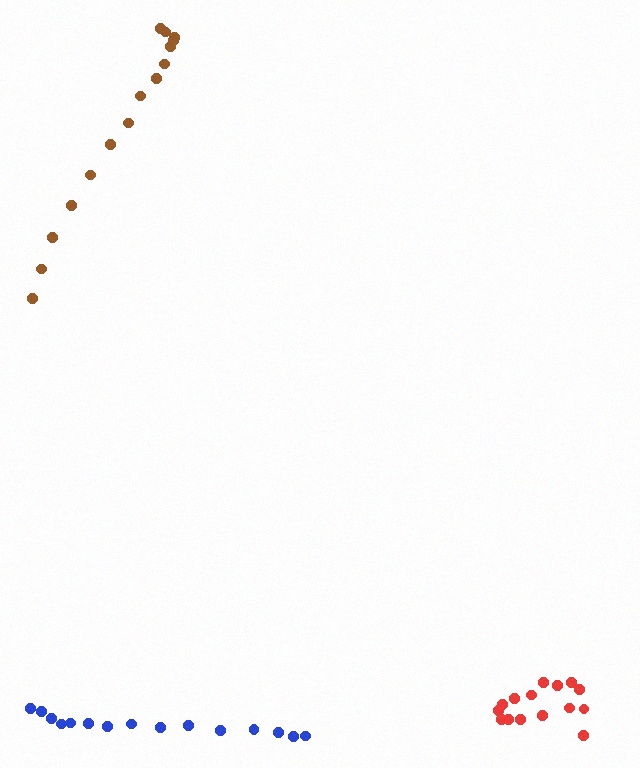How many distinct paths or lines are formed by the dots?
There are 3 distinct paths.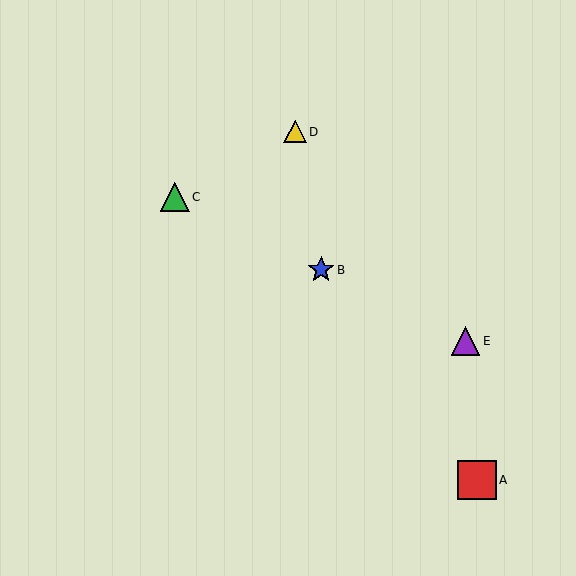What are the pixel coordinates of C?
Object C is at (175, 197).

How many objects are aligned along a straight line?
3 objects (B, C, E) are aligned along a straight line.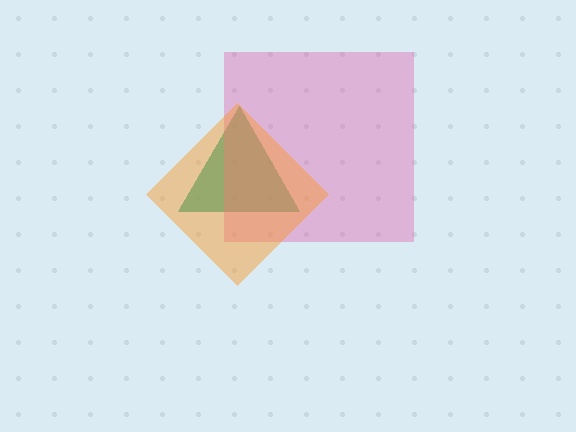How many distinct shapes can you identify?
There are 3 distinct shapes: a teal triangle, a pink square, an orange diamond.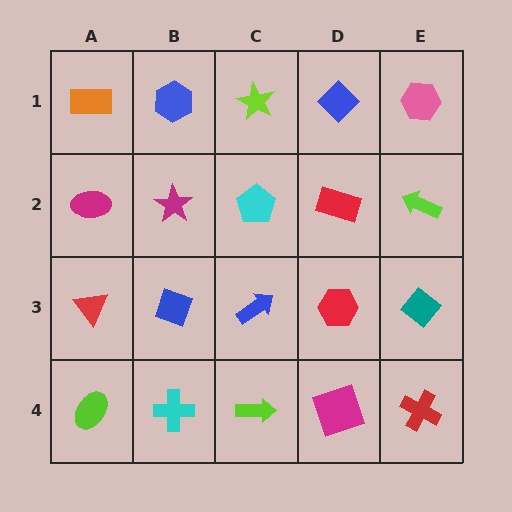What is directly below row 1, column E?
A lime arrow.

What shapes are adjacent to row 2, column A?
An orange rectangle (row 1, column A), a red triangle (row 3, column A), a magenta star (row 2, column B).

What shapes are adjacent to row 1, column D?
A red rectangle (row 2, column D), a lime star (row 1, column C), a pink hexagon (row 1, column E).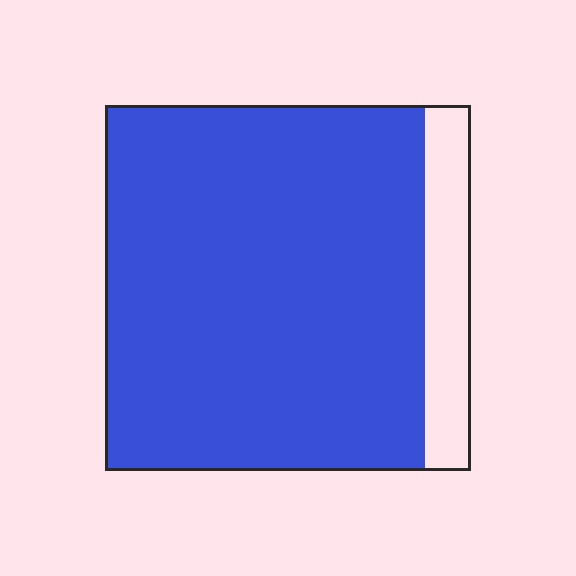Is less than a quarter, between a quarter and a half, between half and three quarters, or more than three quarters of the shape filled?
More than three quarters.